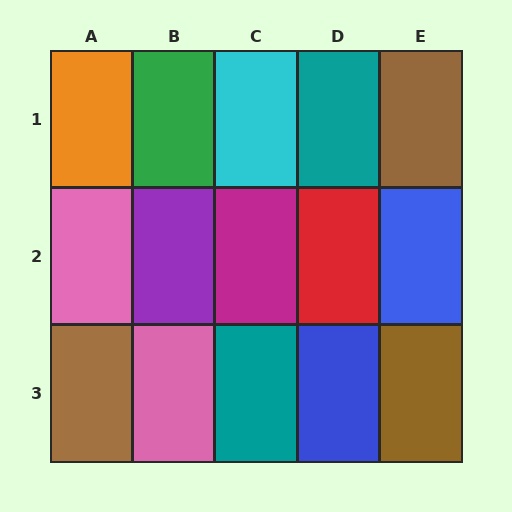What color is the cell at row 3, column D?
Blue.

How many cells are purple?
1 cell is purple.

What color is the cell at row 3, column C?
Teal.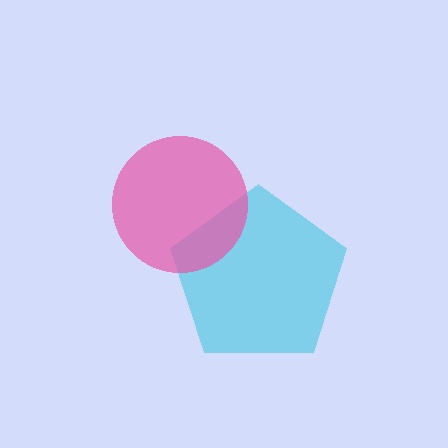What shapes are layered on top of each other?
The layered shapes are: a cyan pentagon, a pink circle.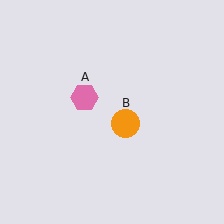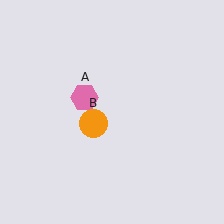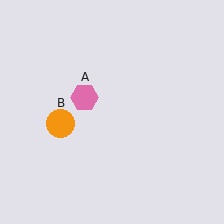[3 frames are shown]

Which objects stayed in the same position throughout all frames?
Pink hexagon (object A) remained stationary.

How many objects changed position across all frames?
1 object changed position: orange circle (object B).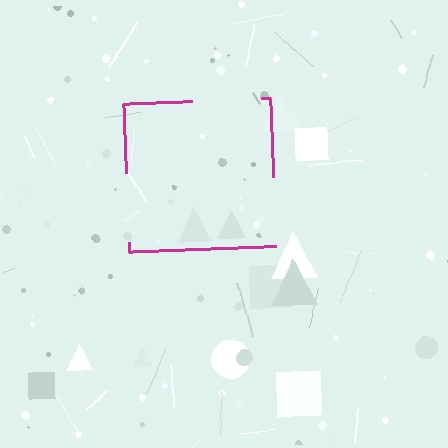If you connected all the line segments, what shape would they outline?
They would outline a square.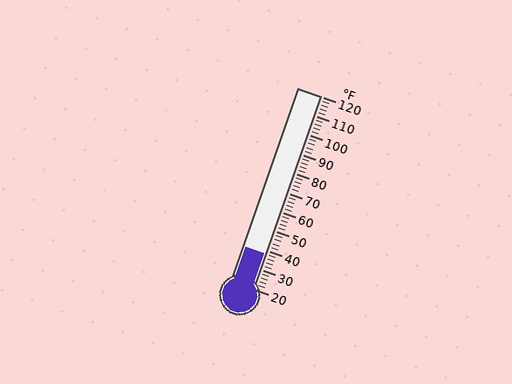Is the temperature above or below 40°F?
The temperature is below 40°F.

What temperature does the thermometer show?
The thermometer shows approximately 38°F.